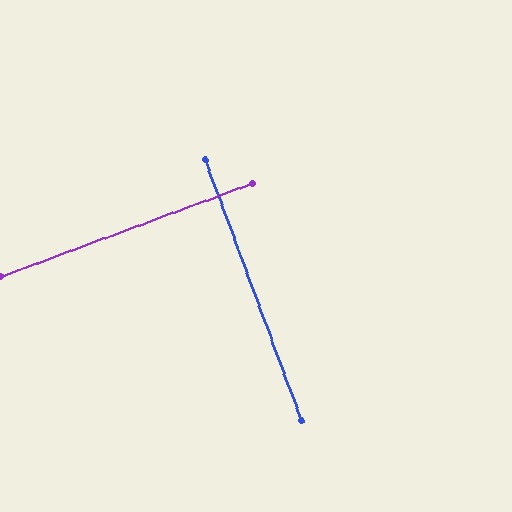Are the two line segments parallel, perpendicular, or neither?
Perpendicular — they meet at approximately 90°.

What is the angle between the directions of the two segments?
Approximately 90 degrees.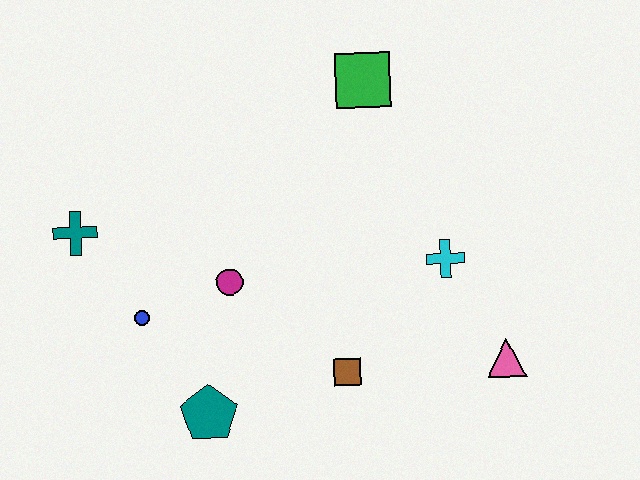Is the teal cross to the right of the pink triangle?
No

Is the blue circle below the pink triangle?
No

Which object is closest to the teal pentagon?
The blue circle is closest to the teal pentagon.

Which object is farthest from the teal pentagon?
The green square is farthest from the teal pentagon.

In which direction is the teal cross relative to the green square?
The teal cross is to the left of the green square.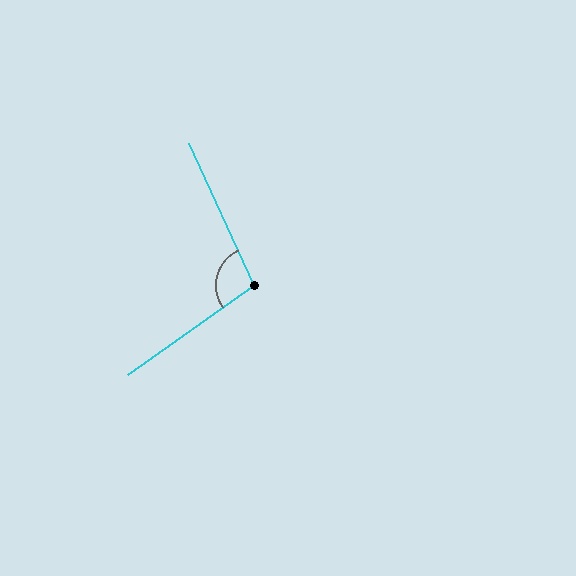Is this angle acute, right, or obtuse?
It is obtuse.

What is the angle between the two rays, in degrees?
Approximately 100 degrees.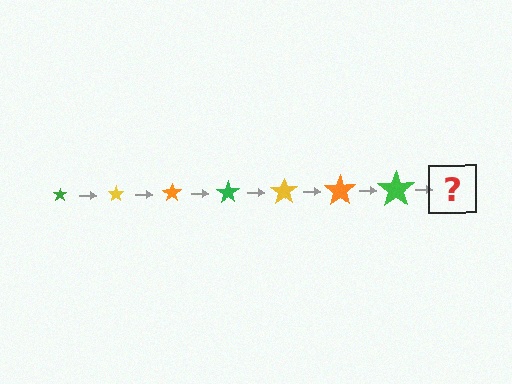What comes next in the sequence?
The next element should be a yellow star, larger than the previous one.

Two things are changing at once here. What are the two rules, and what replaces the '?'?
The two rules are that the star grows larger each step and the color cycles through green, yellow, and orange. The '?' should be a yellow star, larger than the previous one.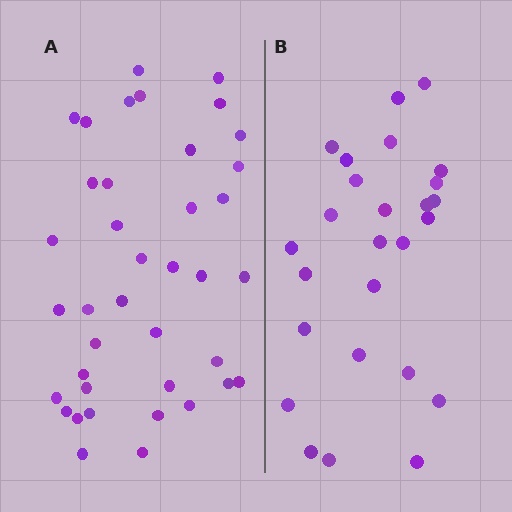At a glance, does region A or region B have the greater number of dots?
Region A (the left region) has more dots.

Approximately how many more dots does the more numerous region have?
Region A has approximately 15 more dots than region B.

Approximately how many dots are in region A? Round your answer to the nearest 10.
About 40 dots. (The exact count is 39, which rounds to 40.)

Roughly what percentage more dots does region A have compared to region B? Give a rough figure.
About 50% more.